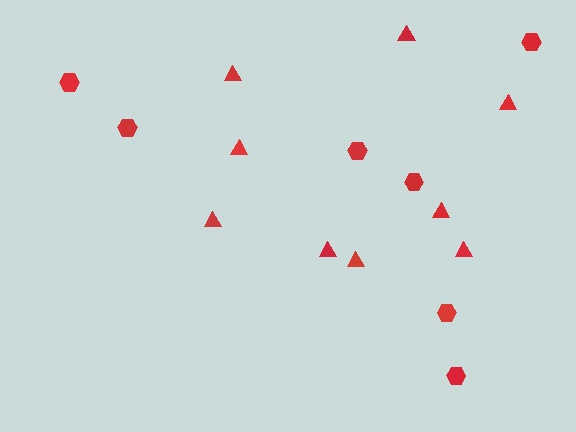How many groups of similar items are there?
There are 2 groups: one group of triangles (9) and one group of hexagons (7).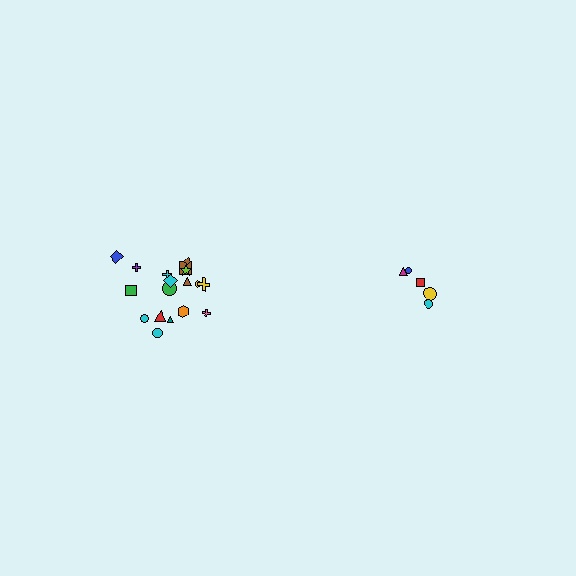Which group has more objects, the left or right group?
The left group.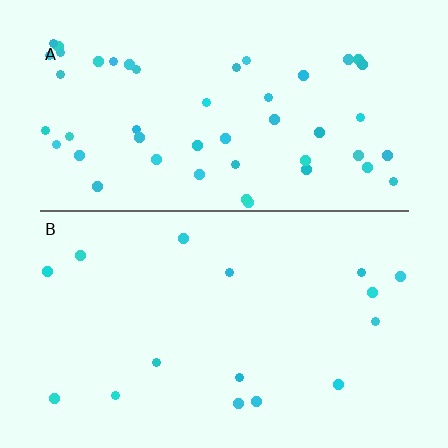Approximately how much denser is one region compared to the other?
Approximately 3.1× — region A over region B.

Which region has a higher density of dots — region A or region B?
A (the top).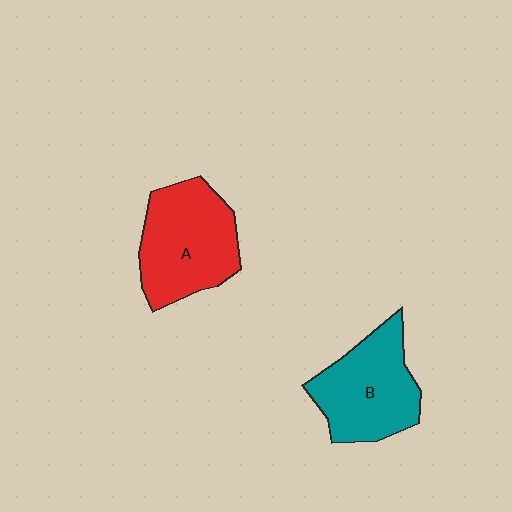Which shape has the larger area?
Shape A (red).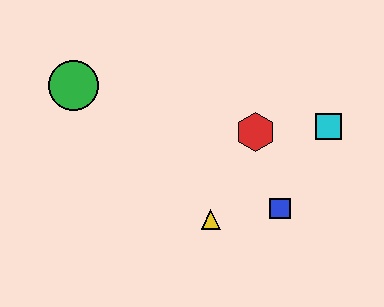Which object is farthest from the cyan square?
The green circle is farthest from the cyan square.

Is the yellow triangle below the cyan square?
Yes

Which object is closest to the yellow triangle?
The blue square is closest to the yellow triangle.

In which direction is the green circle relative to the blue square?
The green circle is to the left of the blue square.